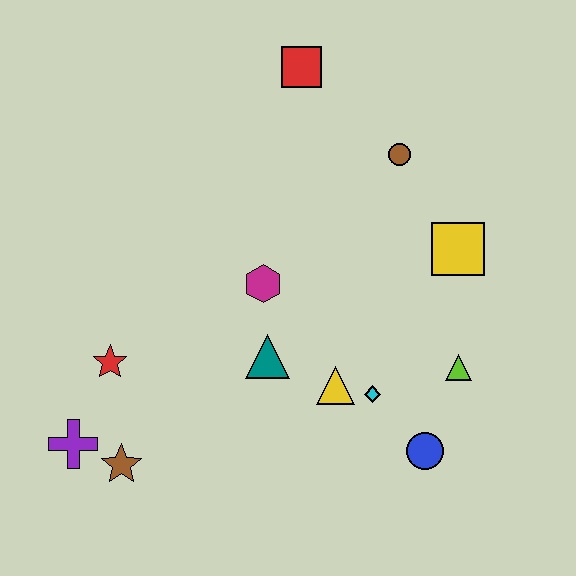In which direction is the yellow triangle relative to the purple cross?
The yellow triangle is to the right of the purple cross.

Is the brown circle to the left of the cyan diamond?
No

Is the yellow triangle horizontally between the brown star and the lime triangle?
Yes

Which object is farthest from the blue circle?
The red square is farthest from the blue circle.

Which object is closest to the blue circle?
The cyan diamond is closest to the blue circle.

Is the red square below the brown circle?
No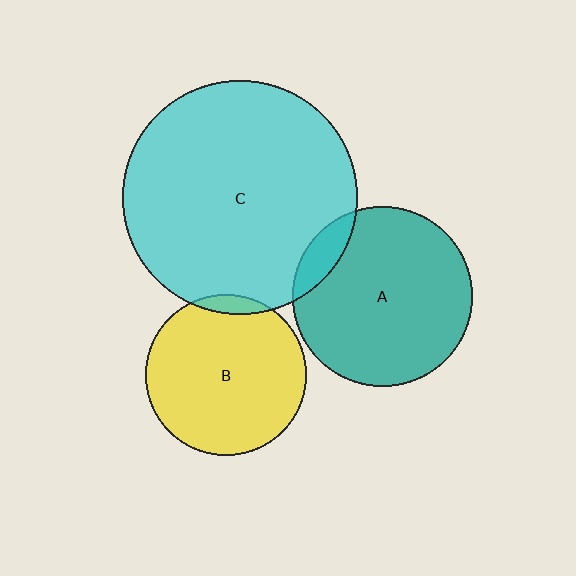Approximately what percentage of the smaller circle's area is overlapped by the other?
Approximately 5%.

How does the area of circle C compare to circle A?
Approximately 1.7 times.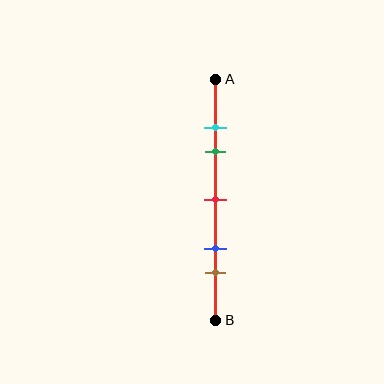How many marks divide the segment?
There are 5 marks dividing the segment.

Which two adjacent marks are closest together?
The cyan and green marks are the closest adjacent pair.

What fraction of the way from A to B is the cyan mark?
The cyan mark is approximately 20% (0.2) of the way from A to B.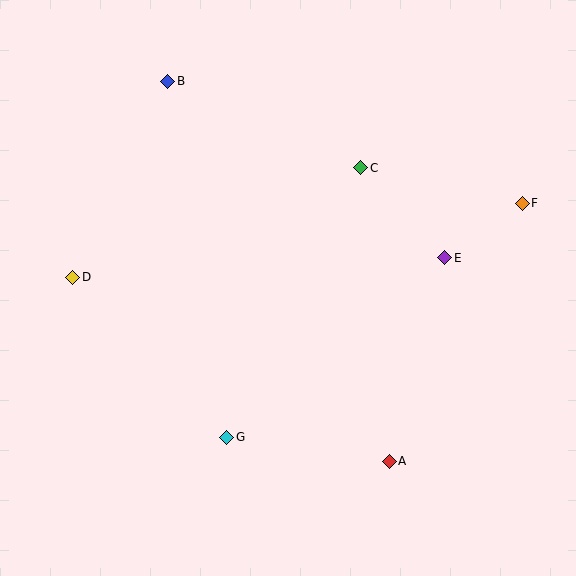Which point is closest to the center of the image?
Point C at (361, 168) is closest to the center.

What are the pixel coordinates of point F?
Point F is at (522, 203).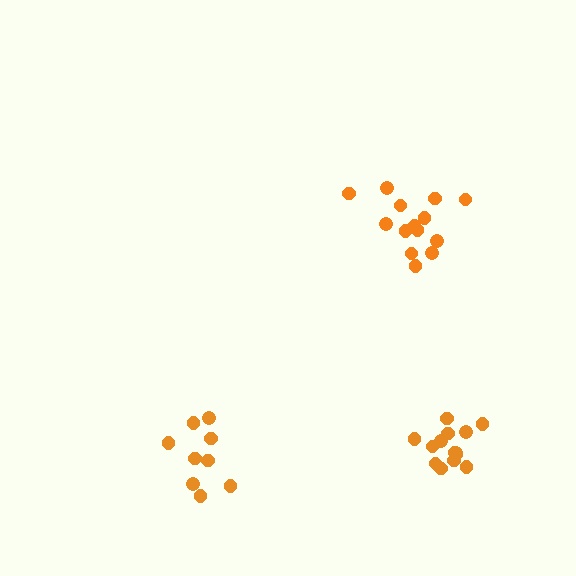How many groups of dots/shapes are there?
There are 3 groups.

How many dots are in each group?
Group 1: 14 dots, Group 2: 14 dots, Group 3: 9 dots (37 total).